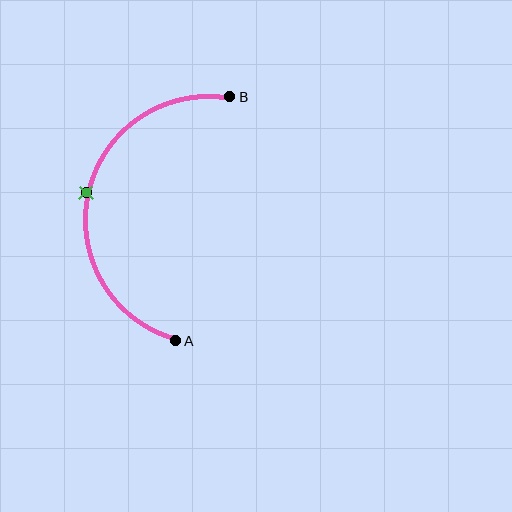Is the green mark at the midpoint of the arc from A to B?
Yes. The green mark lies on the arc at equal arc-length from both A and B — it is the arc midpoint.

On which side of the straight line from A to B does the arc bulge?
The arc bulges to the left of the straight line connecting A and B.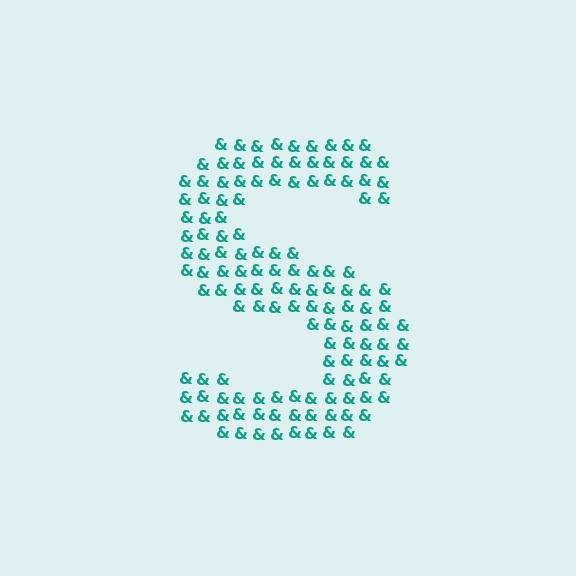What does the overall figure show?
The overall figure shows the letter S.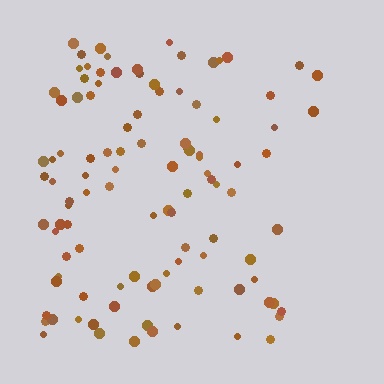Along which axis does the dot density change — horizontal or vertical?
Horizontal.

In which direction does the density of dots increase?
From right to left, with the left side densest.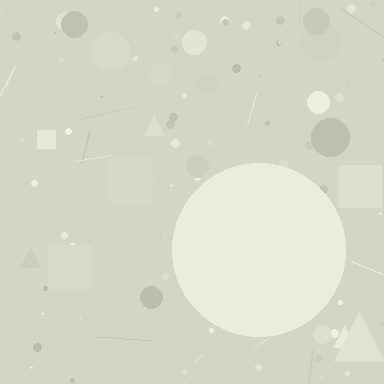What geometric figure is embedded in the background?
A circle is embedded in the background.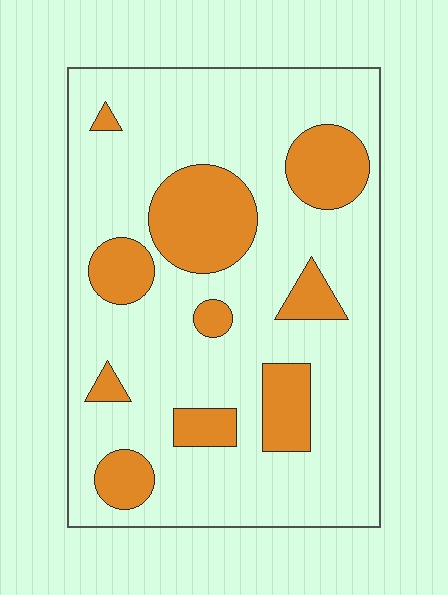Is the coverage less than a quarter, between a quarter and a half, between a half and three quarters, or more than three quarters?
Less than a quarter.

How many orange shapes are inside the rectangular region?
10.